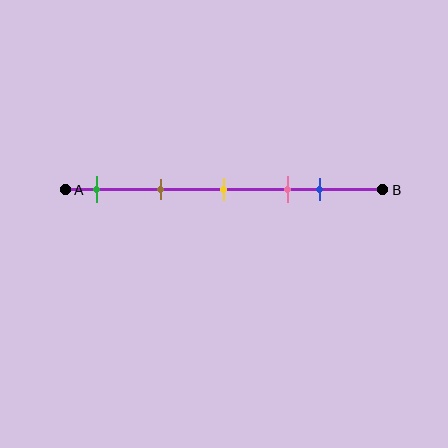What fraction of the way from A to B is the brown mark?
The brown mark is approximately 30% (0.3) of the way from A to B.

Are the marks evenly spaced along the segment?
No, the marks are not evenly spaced.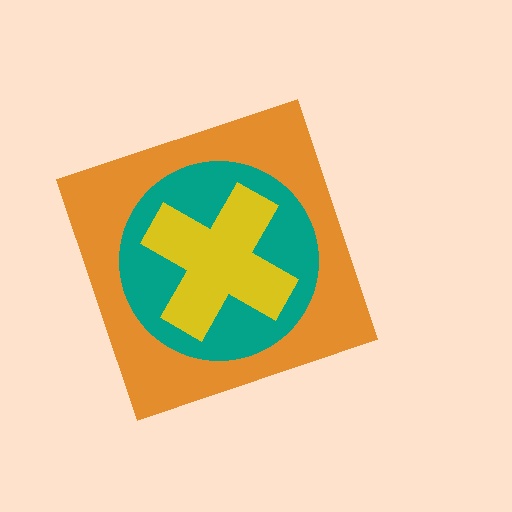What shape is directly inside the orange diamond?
The teal circle.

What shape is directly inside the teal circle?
The yellow cross.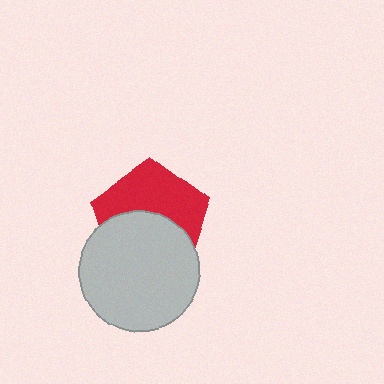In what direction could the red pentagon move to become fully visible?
The red pentagon could move up. That would shift it out from behind the light gray circle entirely.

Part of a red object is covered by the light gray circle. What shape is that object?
It is a pentagon.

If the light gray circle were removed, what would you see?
You would see the complete red pentagon.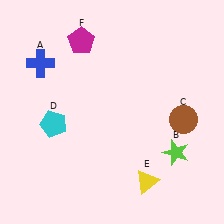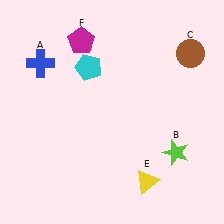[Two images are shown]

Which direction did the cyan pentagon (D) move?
The cyan pentagon (D) moved up.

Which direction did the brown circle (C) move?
The brown circle (C) moved up.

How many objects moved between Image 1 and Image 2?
2 objects moved between the two images.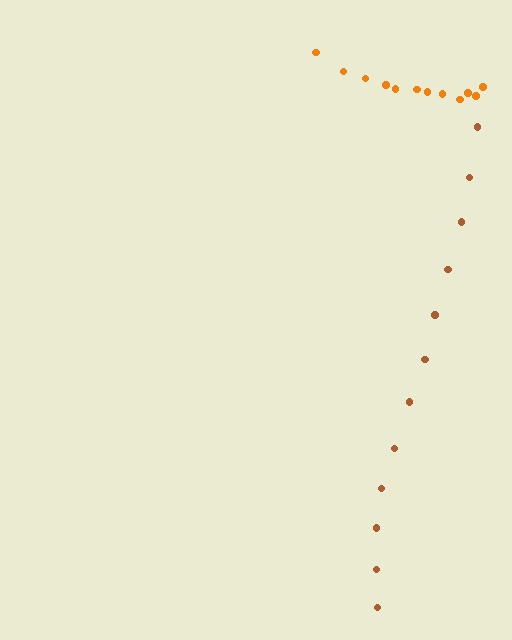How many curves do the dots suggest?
There are 2 distinct paths.